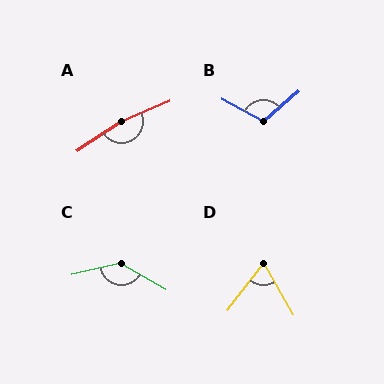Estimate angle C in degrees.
Approximately 137 degrees.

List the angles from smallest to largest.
D (67°), B (111°), C (137°), A (169°).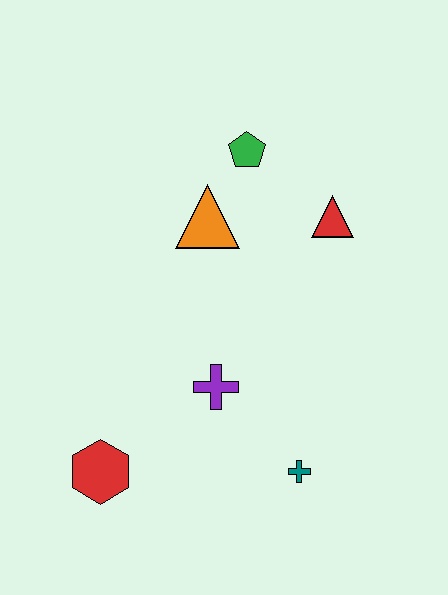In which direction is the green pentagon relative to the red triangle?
The green pentagon is to the left of the red triangle.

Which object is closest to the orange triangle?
The green pentagon is closest to the orange triangle.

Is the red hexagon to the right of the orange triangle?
No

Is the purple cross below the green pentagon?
Yes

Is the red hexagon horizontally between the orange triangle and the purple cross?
No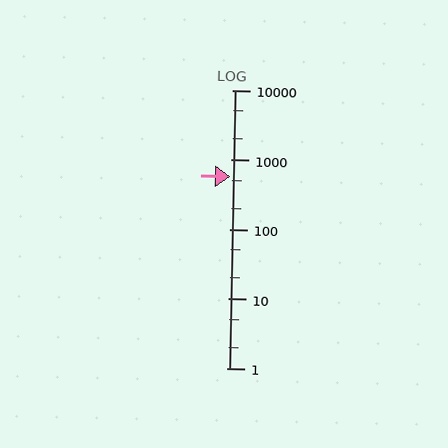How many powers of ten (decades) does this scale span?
The scale spans 4 decades, from 1 to 10000.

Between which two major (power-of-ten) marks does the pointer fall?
The pointer is between 100 and 1000.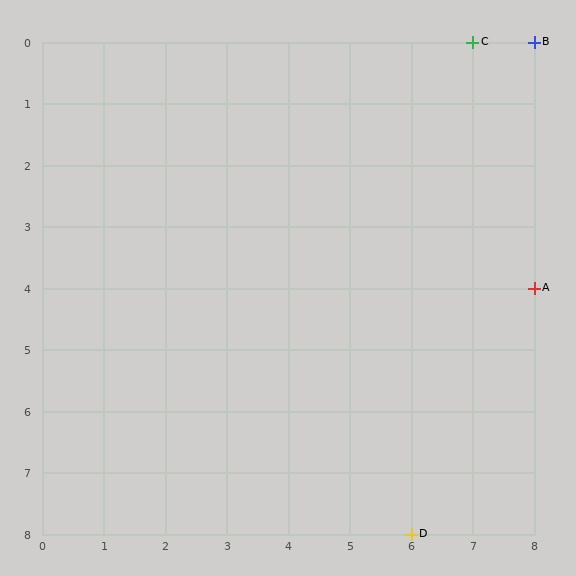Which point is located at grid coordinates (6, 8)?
Point D is at (6, 8).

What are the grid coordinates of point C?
Point C is at grid coordinates (7, 0).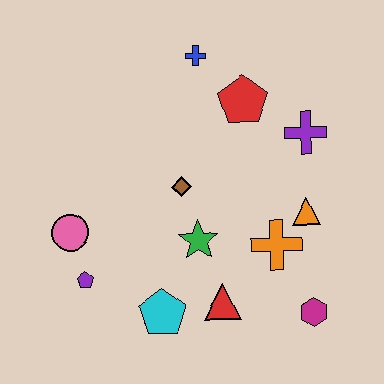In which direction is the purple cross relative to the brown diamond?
The purple cross is to the right of the brown diamond.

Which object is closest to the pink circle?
The purple pentagon is closest to the pink circle.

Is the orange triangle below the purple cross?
Yes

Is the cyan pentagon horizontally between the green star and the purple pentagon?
Yes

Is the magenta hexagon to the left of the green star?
No